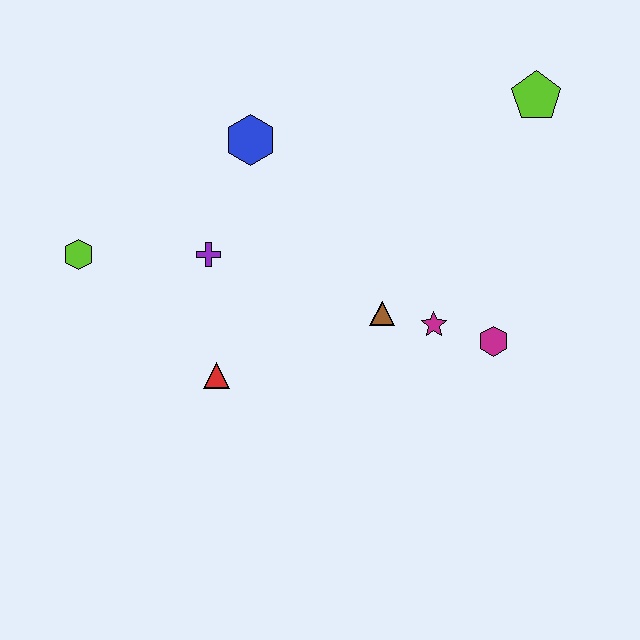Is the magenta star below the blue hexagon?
Yes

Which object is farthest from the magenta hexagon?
The lime hexagon is farthest from the magenta hexagon.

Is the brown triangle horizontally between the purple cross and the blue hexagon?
No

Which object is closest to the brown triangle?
The magenta star is closest to the brown triangle.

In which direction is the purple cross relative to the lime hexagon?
The purple cross is to the right of the lime hexagon.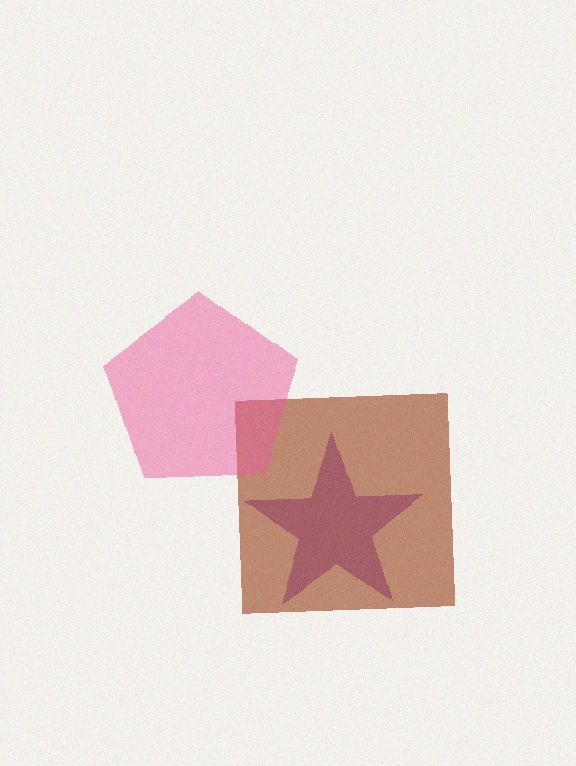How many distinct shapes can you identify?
There are 3 distinct shapes: a purple star, a brown square, a pink pentagon.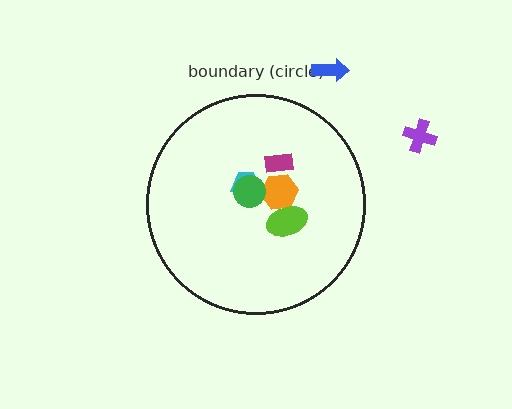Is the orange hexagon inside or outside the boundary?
Inside.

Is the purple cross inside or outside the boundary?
Outside.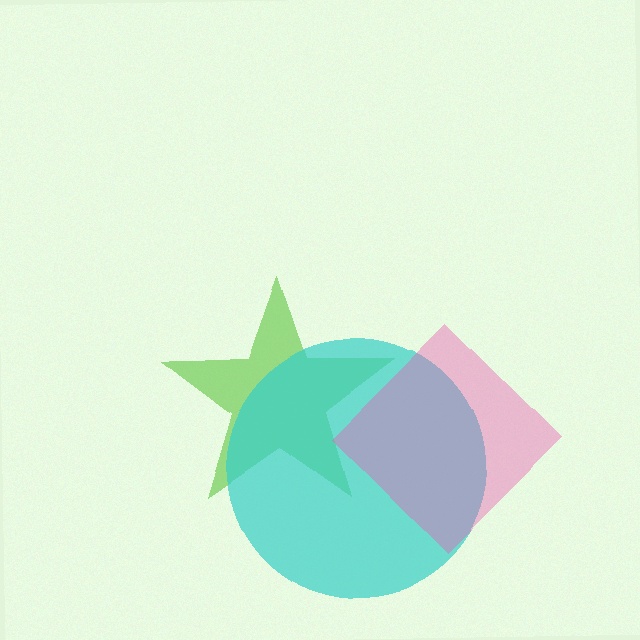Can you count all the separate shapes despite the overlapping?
Yes, there are 3 separate shapes.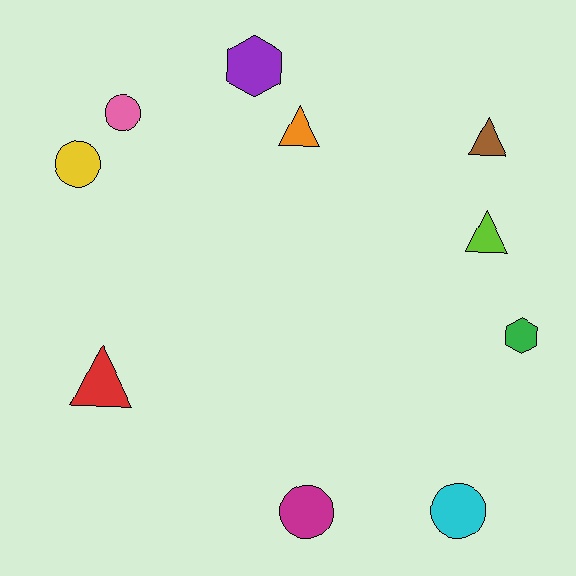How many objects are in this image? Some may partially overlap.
There are 10 objects.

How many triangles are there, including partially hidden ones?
There are 4 triangles.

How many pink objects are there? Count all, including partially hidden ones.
There is 1 pink object.